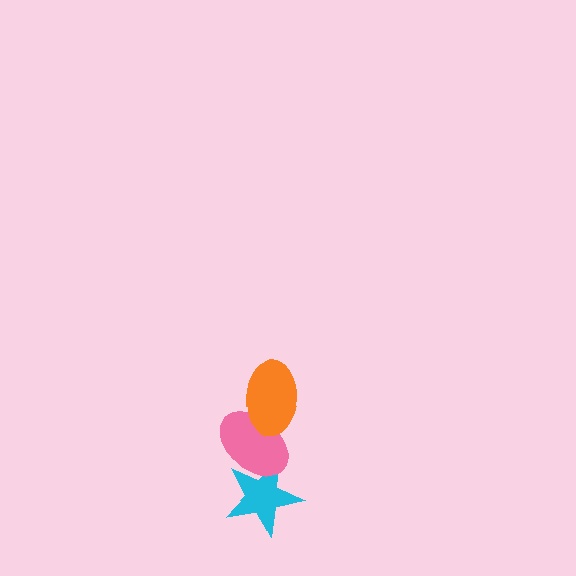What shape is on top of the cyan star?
The pink ellipse is on top of the cyan star.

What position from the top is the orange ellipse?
The orange ellipse is 1st from the top.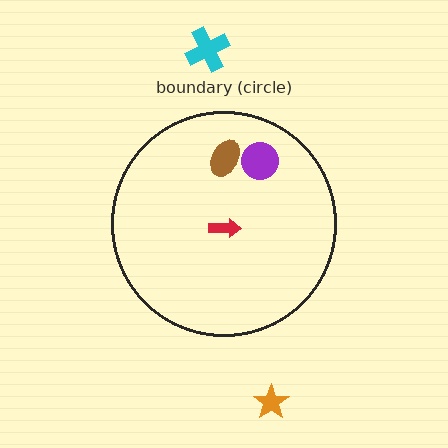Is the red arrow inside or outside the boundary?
Inside.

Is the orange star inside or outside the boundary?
Outside.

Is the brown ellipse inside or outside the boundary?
Inside.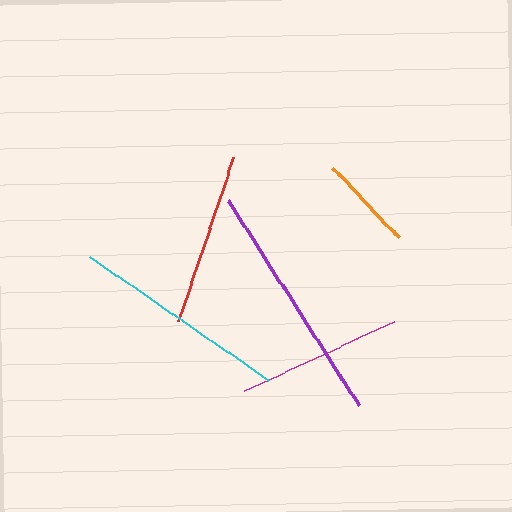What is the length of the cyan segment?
The cyan segment is approximately 217 pixels long.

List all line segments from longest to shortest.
From longest to shortest: purple, cyan, red, magenta, orange.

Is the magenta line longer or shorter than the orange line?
The magenta line is longer than the orange line.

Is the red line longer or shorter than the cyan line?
The cyan line is longer than the red line.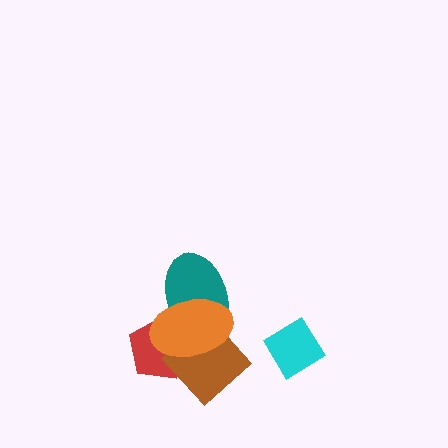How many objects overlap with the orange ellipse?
3 objects overlap with the orange ellipse.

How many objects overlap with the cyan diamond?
0 objects overlap with the cyan diamond.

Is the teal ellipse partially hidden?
Yes, it is partially covered by another shape.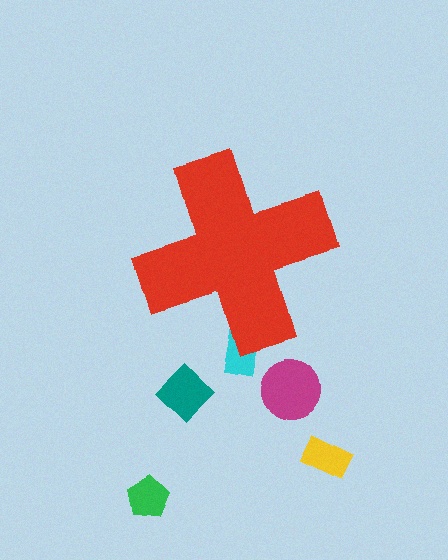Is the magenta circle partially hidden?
No, the magenta circle is fully visible.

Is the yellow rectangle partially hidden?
No, the yellow rectangle is fully visible.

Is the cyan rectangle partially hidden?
Yes, the cyan rectangle is partially hidden behind the red cross.